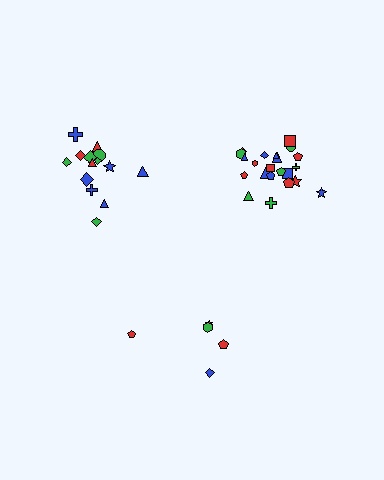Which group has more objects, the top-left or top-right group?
The top-right group.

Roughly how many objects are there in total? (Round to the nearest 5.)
Roughly 40 objects in total.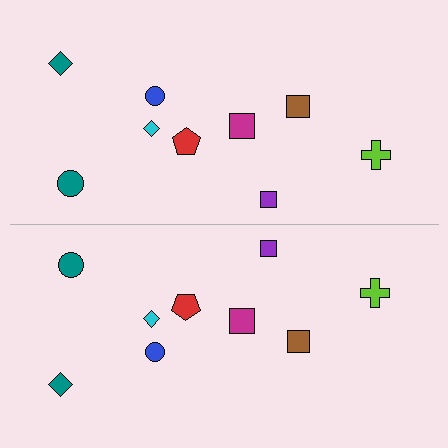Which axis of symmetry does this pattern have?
The pattern has a horizontal axis of symmetry running through the center of the image.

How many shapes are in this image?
There are 18 shapes in this image.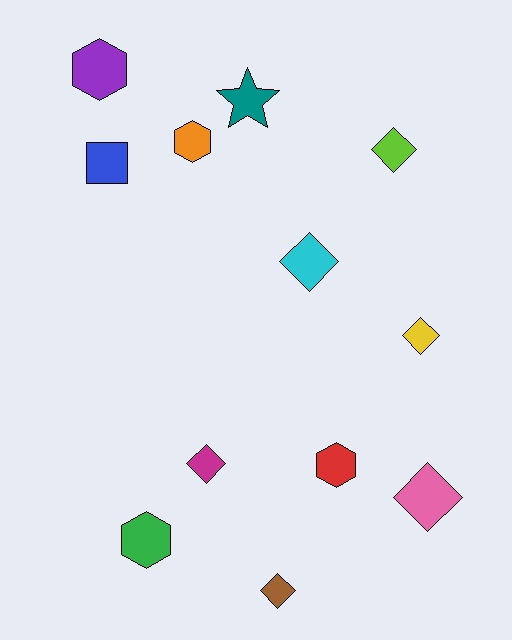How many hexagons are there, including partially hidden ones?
There are 4 hexagons.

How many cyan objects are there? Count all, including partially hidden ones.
There is 1 cyan object.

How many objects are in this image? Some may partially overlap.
There are 12 objects.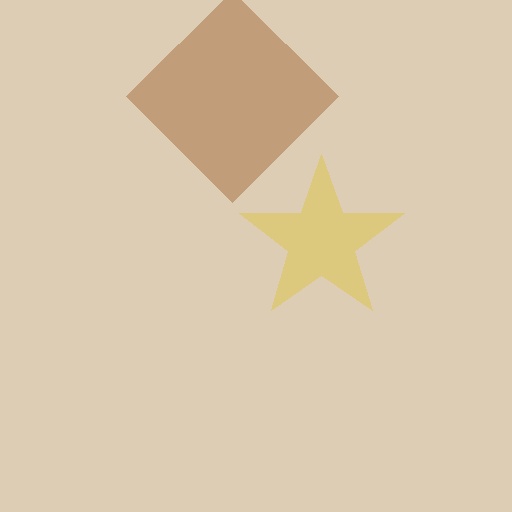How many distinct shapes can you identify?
There are 2 distinct shapes: a brown diamond, a yellow star.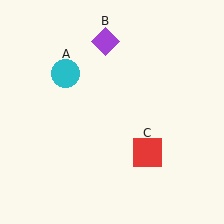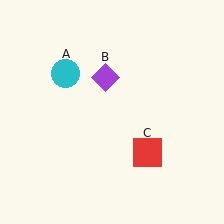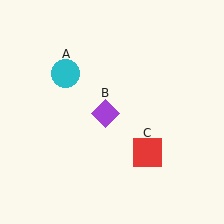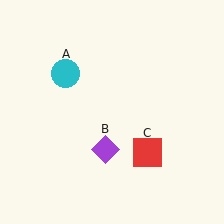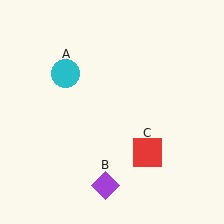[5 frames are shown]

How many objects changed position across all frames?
1 object changed position: purple diamond (object B).